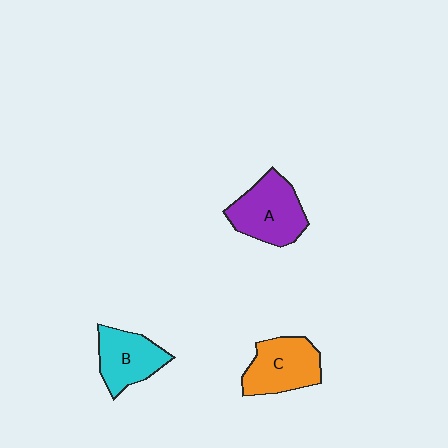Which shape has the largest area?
Shape A (purple).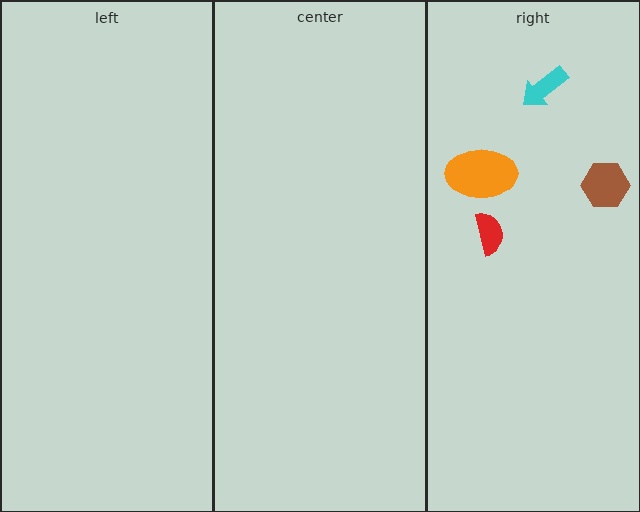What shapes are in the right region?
The brown hexagon, the orange ellipse, the cyan arrow, the red semicircle.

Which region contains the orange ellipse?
The right region.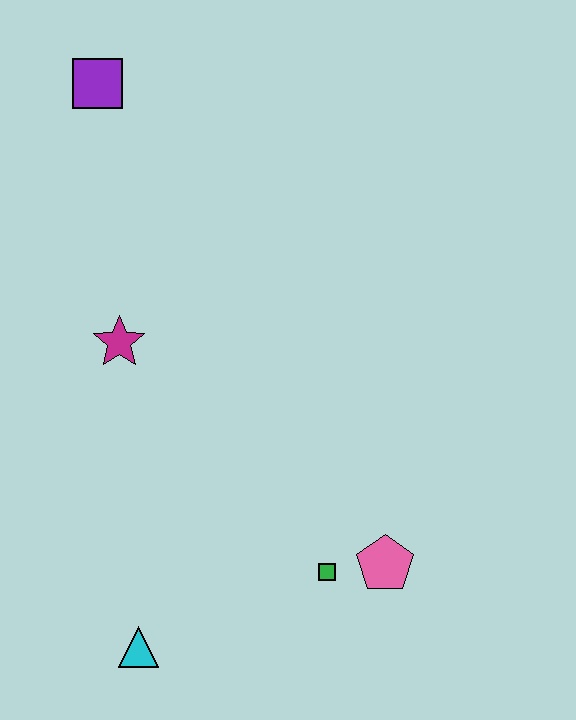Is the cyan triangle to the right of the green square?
No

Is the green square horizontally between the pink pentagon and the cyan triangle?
Yes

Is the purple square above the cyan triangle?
Yes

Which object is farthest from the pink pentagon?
The purple square is farthest from the pink pentagon.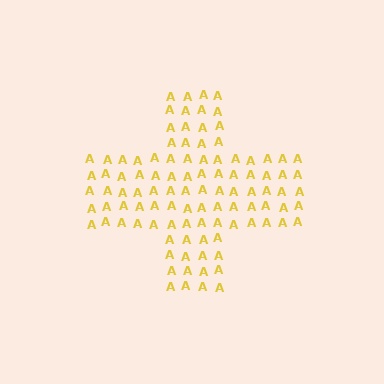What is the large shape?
The large shape is a cross.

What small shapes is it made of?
It is made of small letter A's.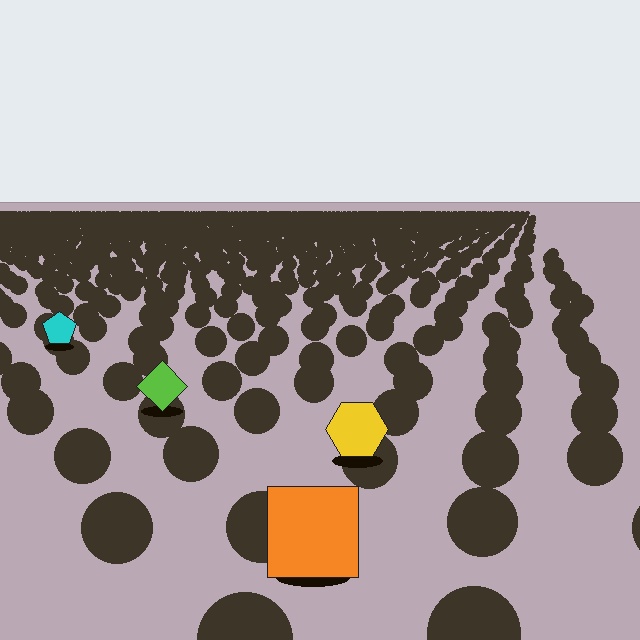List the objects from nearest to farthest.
From nearest to farthest: the orange square, the yellow hexagon, the lime diamond, the cyan pentagon.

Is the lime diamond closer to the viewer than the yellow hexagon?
No. The yellow hexagon is closer — you can tell from the texture gradient: the ground texture is coarser near it.